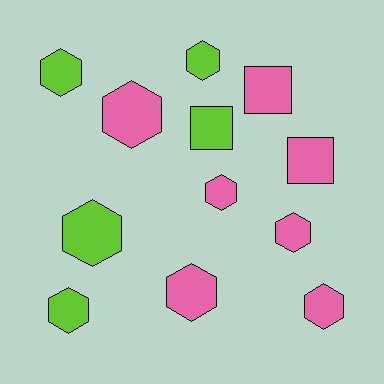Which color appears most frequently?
Pink, with 7 objects.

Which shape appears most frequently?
Hexagon, with 9 objects.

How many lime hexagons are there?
There are 4 lime hexagons.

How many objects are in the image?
There are 12 objects.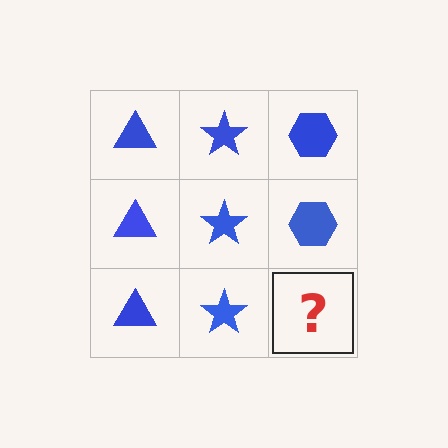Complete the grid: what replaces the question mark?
The question mark should be replaced with a blue hexagon.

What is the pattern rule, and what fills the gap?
The rule is that each column has a consistent shape. The gap should be filled with a blue hexagon.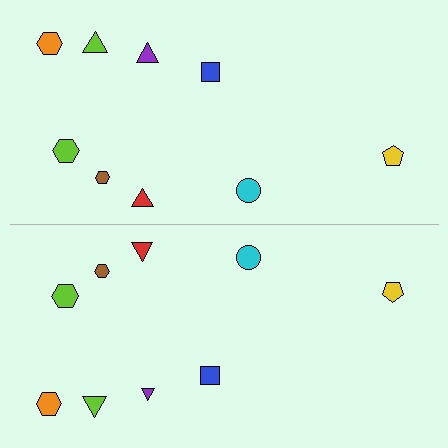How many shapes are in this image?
There are 18 shapes in this image.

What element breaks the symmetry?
The purple triangle on the bottom side has a different size than its mirror counterpart.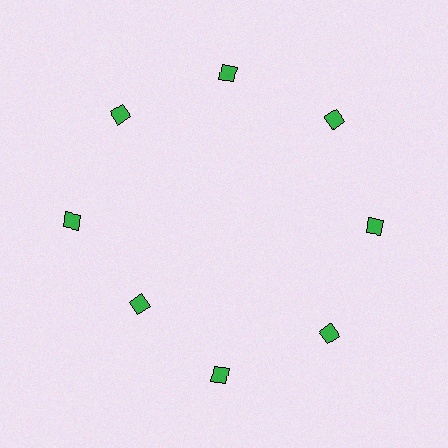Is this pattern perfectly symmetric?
No. The 8 green diamonds are arranged in a ring, but one element near the 8 o'clock position is pulled inward toward the center, breaking the 8-fold rotational symmetry.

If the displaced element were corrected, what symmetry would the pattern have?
It would have 8-fold rotational symmetry — the pattern would map onto itself every 45 degrees.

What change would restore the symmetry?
The symmetry would be restored by moving it outward, back onto the ring so that all 8 diamonds sit at equal angles and equal distance from the center.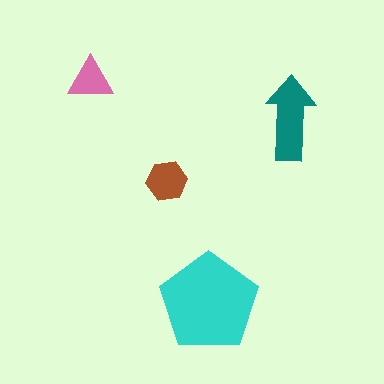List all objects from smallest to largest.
The pink triangle, the brown hexagon, the teal arrow, the cyan pentagon.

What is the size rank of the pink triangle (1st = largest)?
4th.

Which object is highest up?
The pink triangle is topmost.